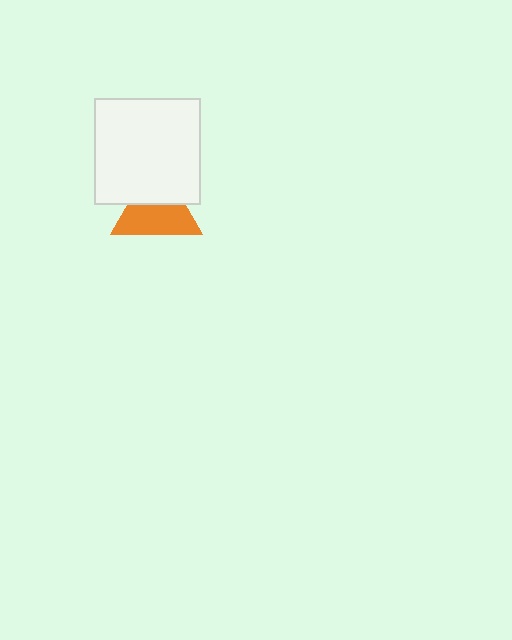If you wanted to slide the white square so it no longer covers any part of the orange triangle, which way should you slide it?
Slide it up — that is the most direct way to separate the two shapes.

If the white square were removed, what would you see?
You would see the complete orange triangle.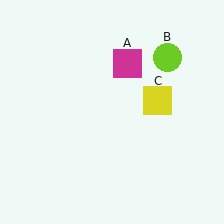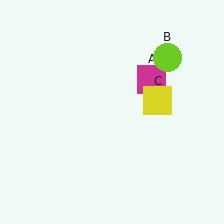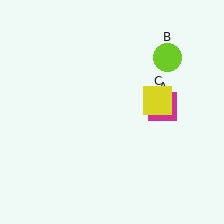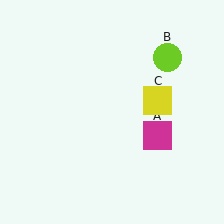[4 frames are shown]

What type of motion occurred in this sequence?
The magenta square (object A) rotated clockwise around the center of the scene.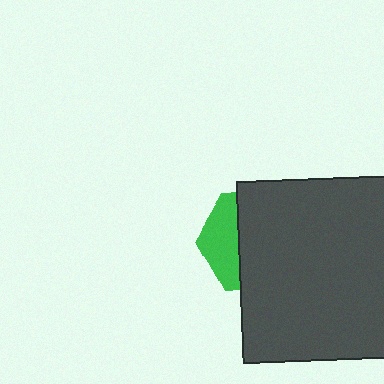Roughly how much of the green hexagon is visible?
A small part of it is visible (roughly 33%).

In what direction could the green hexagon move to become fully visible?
The green hexagon could move left. That would shift it out from behind the dark gray square entirely.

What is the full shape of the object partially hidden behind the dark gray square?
The partially hidden object is a green hexagon.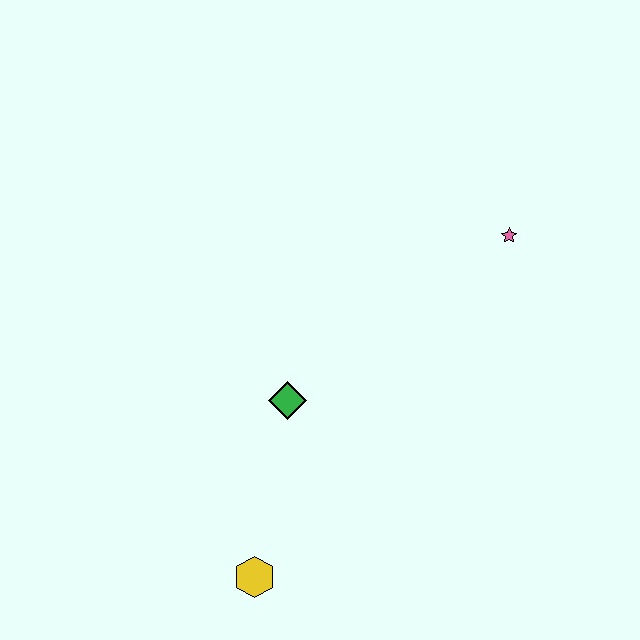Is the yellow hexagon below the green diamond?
Yes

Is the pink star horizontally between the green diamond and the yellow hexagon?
No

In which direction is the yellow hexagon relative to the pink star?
The yellow hexagon is below the pink star.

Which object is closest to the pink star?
The green diamond is closest to the pink star.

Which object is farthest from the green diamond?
The pink star is farthest from the green diamond.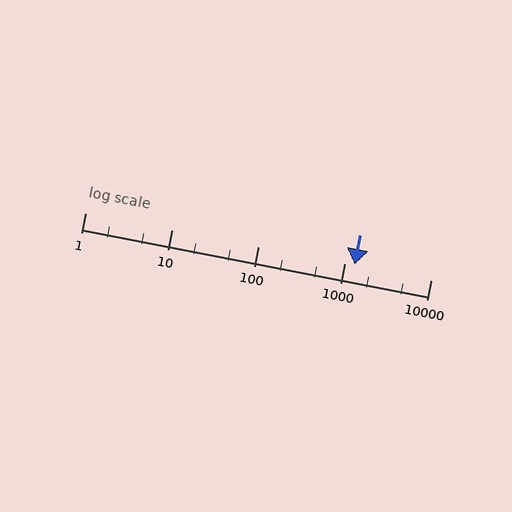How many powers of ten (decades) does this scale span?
The scale spans 4 decades, from 1 to 10000.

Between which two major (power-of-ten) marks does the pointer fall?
The pointer is between 1000 and 10000.